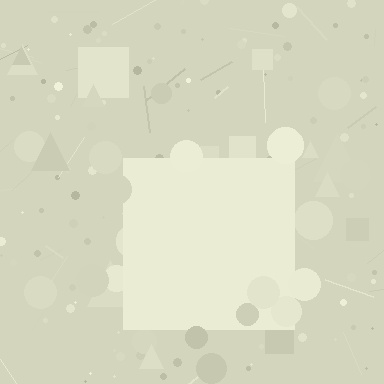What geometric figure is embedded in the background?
A square is embedded in the background.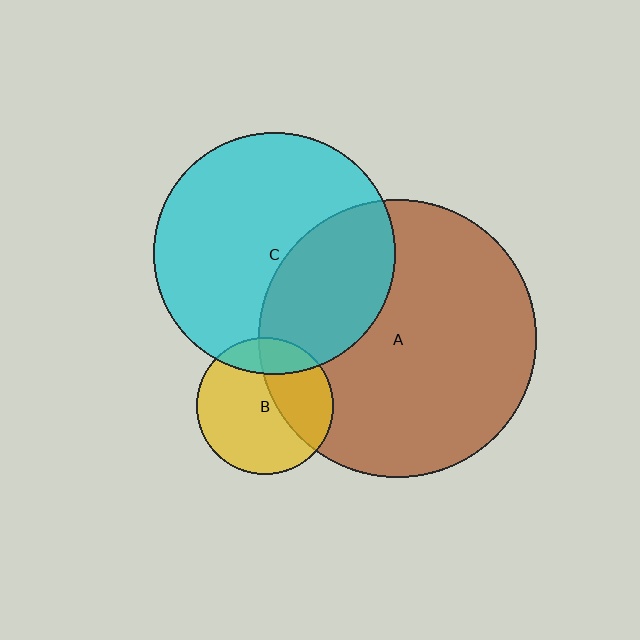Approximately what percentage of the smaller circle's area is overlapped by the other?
Approximately 35%.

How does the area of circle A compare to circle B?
Approximately 4.1 times.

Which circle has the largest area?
Circle A (brown).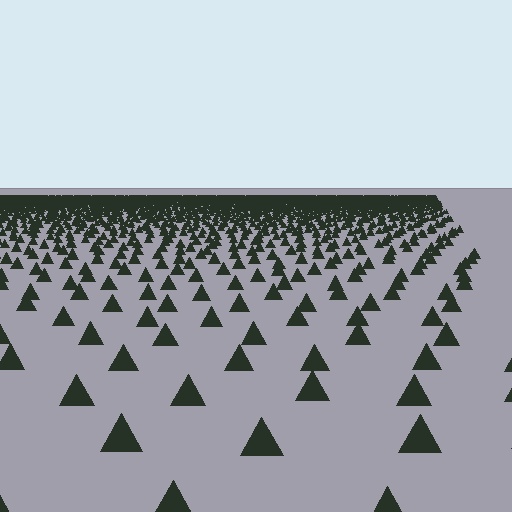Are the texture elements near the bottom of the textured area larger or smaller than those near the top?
Larger. Near the bottom, elements are closer to the viewer and appear at a bigger on-screen size.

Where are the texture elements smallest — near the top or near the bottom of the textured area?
Near the top.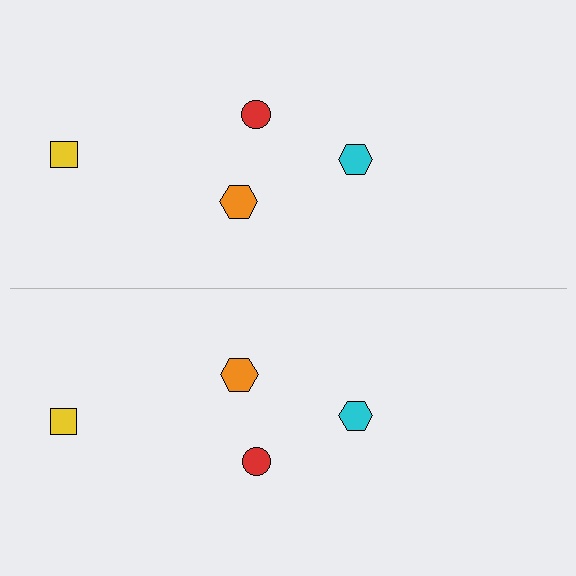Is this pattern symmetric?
Yes, this pattern has bilateral (reflection) symmetry.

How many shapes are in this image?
There are 8 shapes in this image.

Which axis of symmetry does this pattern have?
The pattern has a horizontal axis of symmetry running through the center of the image.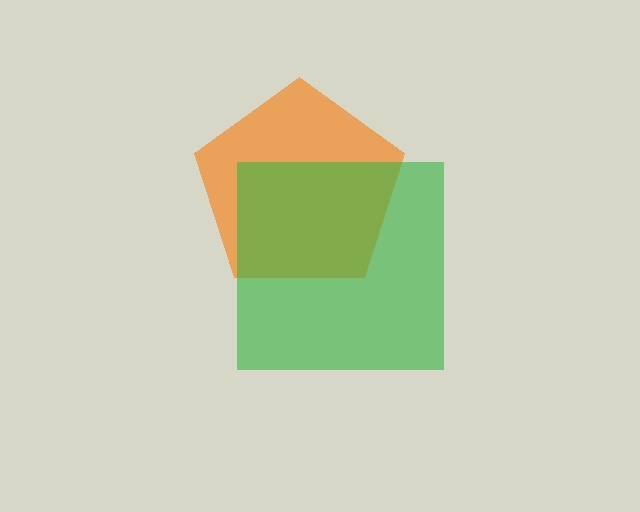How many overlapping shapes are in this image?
There are 2 overlapping shapes in the image.